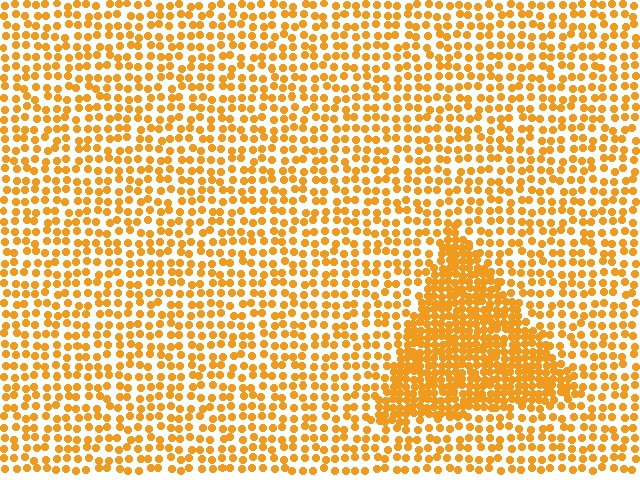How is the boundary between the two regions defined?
The boundary is defined by a change in element density (approximately 2.2x ratio). All elements are the same color, size, and shape.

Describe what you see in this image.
The image contains small orange elements arranged at two different densities. A triangle-shaped region is visible where the elements are more densely packed than the surrounding area.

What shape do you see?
I see a triangle.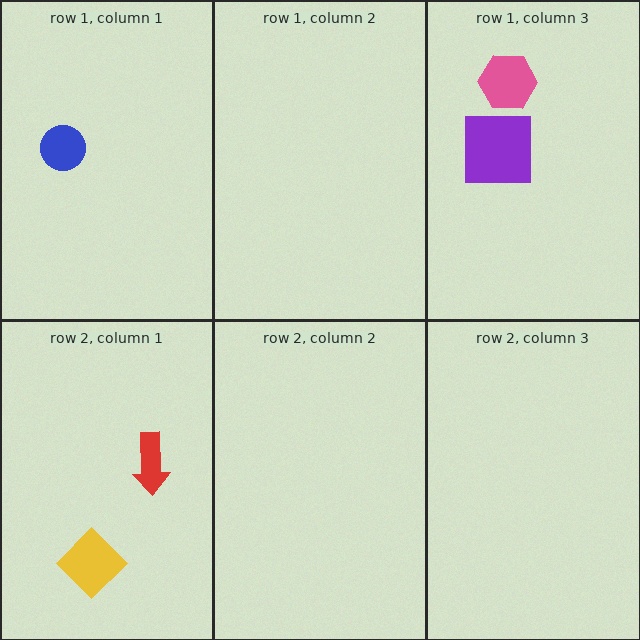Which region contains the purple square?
The row 1, column 3 region.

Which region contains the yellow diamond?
The row 2, column 1 region.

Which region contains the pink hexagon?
The row 1, column 3 region.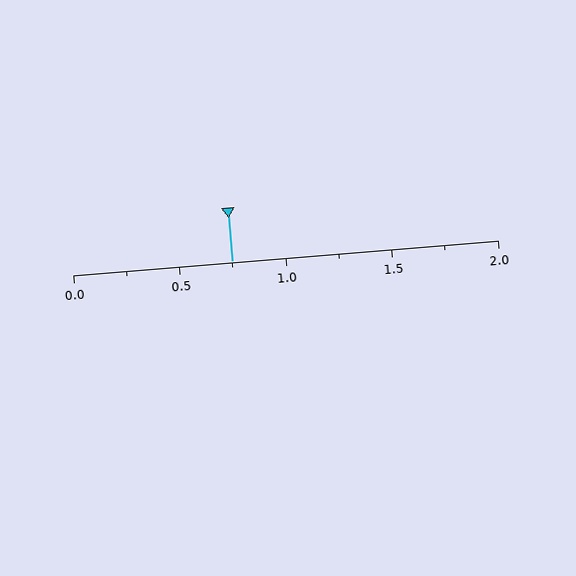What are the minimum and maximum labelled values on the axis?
The axis runs from 0.0 to 2.0.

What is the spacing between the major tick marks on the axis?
The major ticks are spaced 0.5 apart.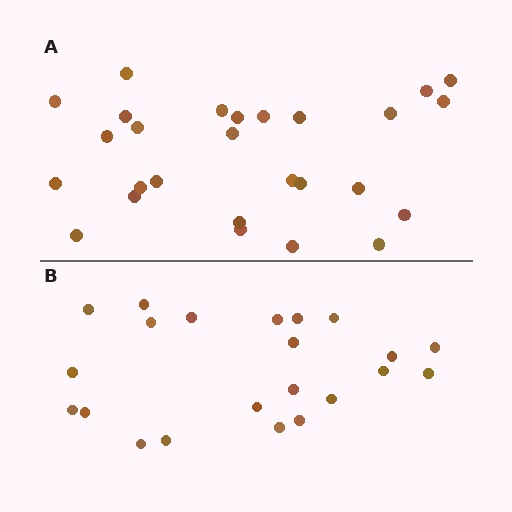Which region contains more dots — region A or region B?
Region A (the top region) has more dots.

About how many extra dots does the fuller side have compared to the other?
Region A has about 5 more dots than region B.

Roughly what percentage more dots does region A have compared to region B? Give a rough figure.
About 25% more.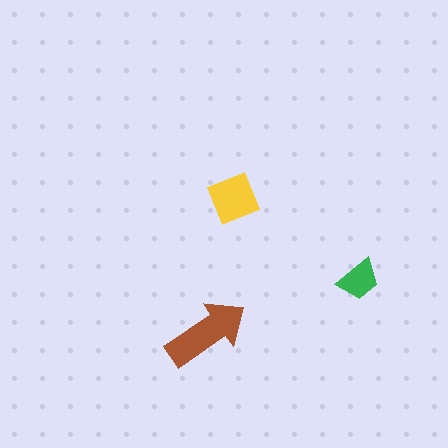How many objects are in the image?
There are 3 objects in the image.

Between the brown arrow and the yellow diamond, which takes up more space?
The brown arrow.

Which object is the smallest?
The green trapezoid.